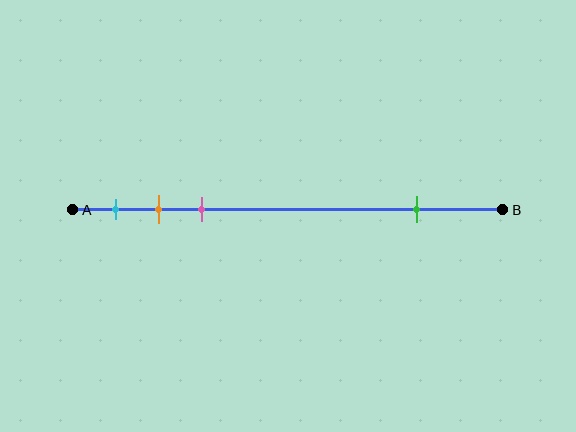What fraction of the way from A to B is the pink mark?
The pink mark is approximately 30% (0.3) of the way from A to B.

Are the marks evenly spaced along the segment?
No, the marks are not evenly spaced.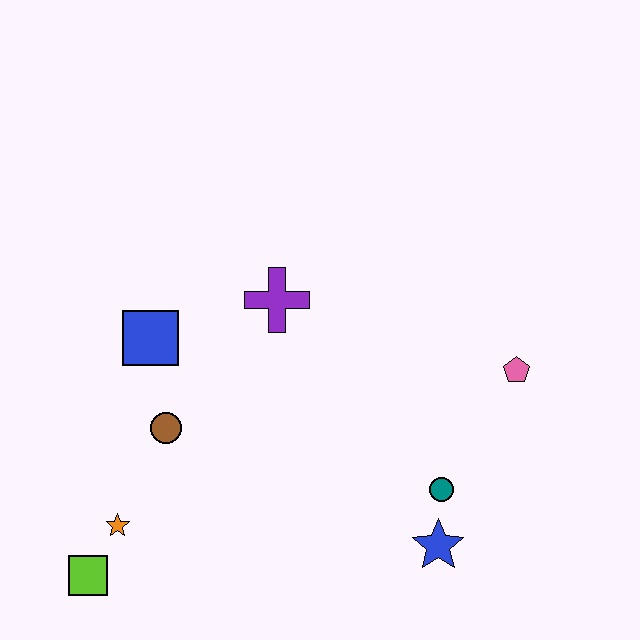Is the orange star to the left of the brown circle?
Yes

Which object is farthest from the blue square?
The pink pentagon is farthest from the blue square.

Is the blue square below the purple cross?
Yes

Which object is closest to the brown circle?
The blue square is closest to the brown circle.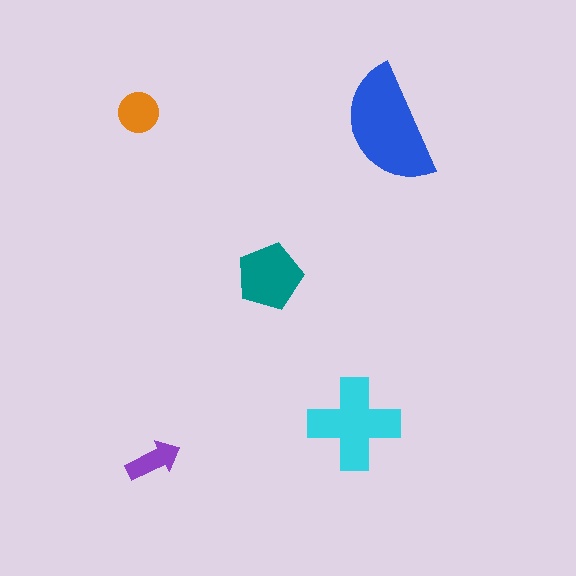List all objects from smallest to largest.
The purple arrow, the orange circle, the teal pentagon, the cyan cross, the blue semicircle.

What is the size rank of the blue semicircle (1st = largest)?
1st.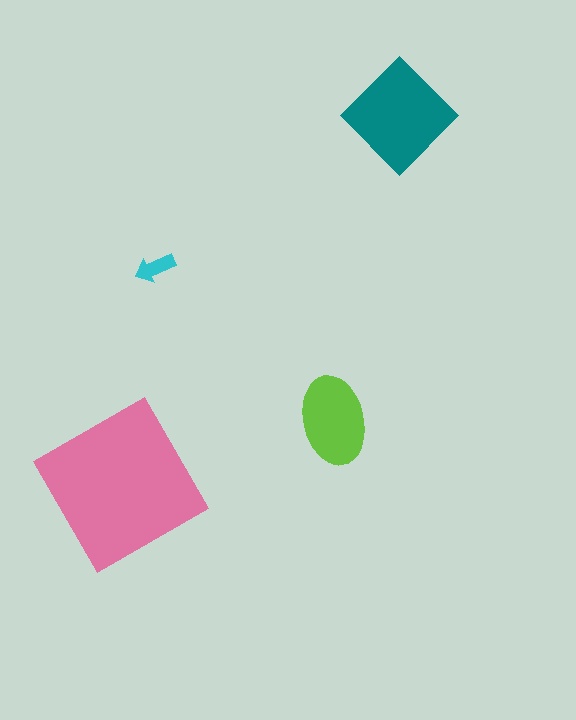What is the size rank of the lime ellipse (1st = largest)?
3rd.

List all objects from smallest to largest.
The cyan arrow, the lime ellipse, the teal diamond, the pink diamond.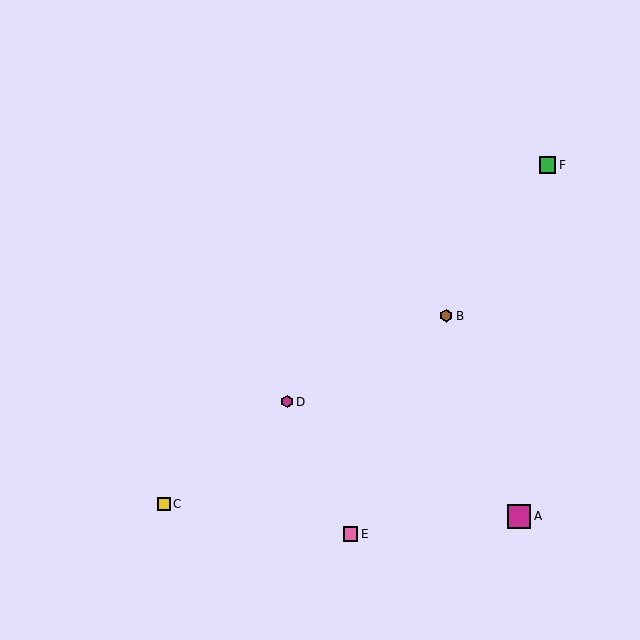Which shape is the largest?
The magenta square (labeled A) is the largest.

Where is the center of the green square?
The center of the green square is at (548, 165).